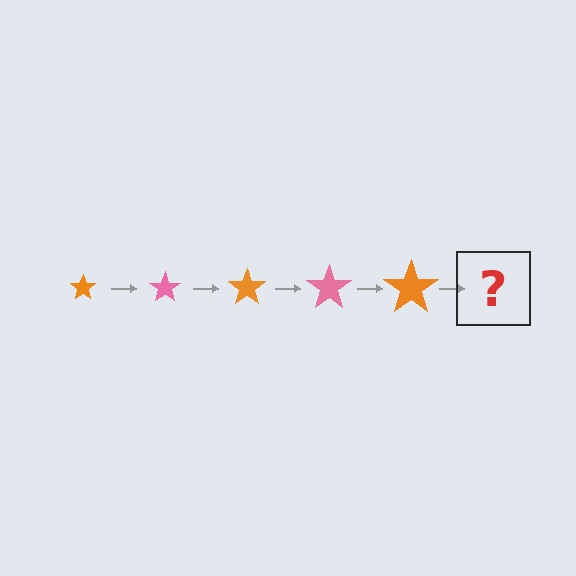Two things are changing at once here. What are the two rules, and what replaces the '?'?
The two rules are that the star grows larger each step and the color cycles through orange and pink. The '?' should be a pink star, larger than the previous one.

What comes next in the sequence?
The next element should be a pink star, larger than the previous one.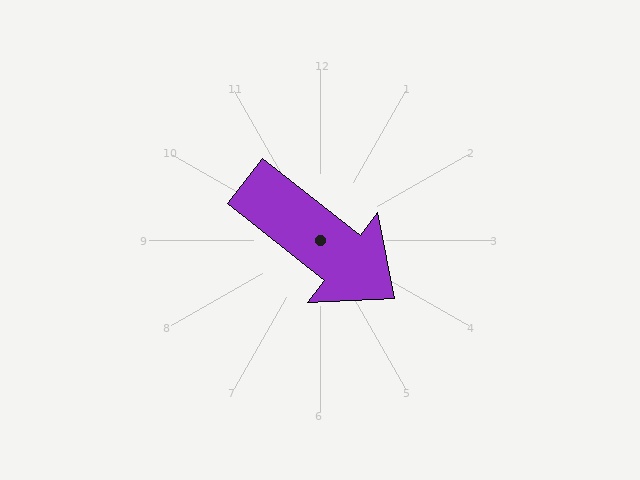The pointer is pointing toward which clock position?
Roughly 4 o'clock.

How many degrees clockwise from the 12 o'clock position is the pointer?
Approximately 128 degrees.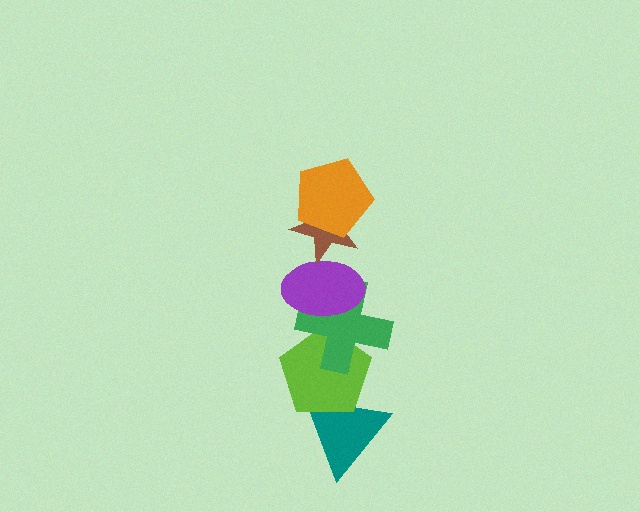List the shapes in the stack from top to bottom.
From top to bottom: the orange pentagon, the brown star, the purple ellipse, the green cross, the lime pentagon, the teal triangle.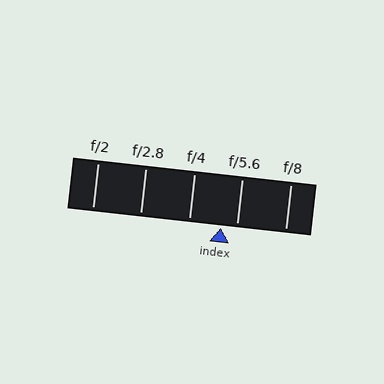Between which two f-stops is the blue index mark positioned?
The index mark is between f/4 and f/5.6.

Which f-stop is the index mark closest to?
The index mark is closest to f/5.6.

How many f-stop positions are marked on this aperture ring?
There are 5 f-stop positions marked.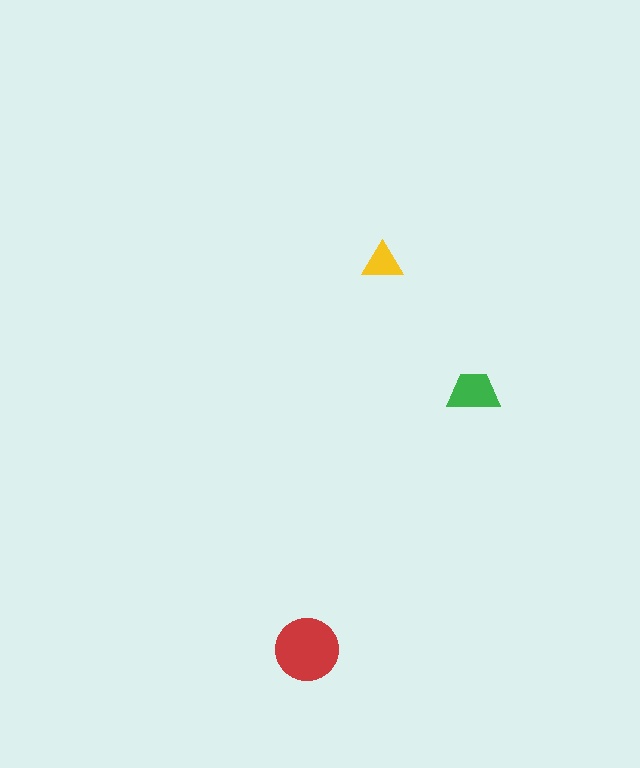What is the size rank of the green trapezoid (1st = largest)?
2nd.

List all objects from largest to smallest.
The red circle, the green trapezoid, the yellow triangle.